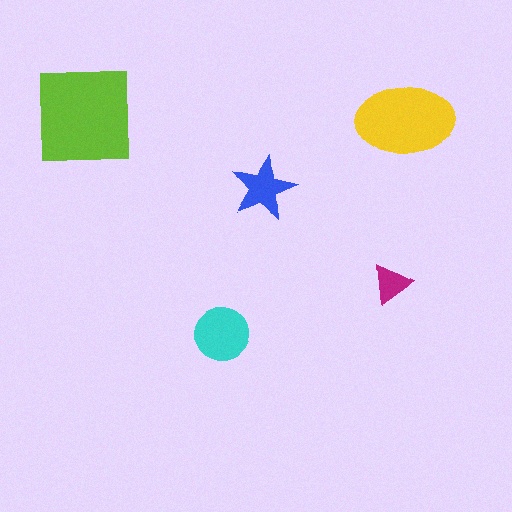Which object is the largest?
The lime square.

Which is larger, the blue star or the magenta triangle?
The blue star.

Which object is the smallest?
The magenta triangle.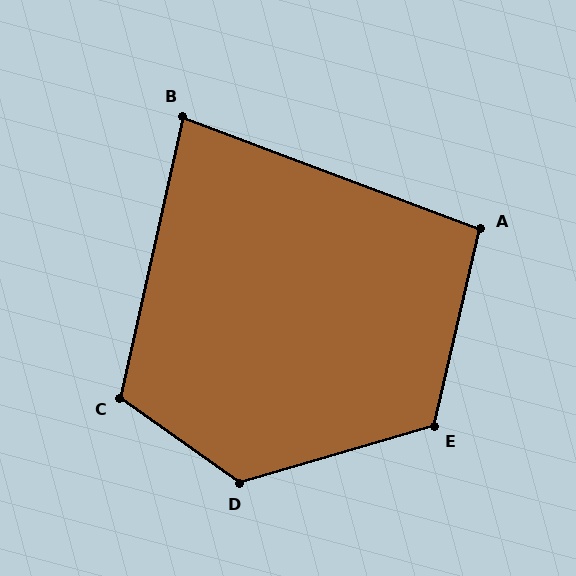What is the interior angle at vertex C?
Approximately 113 degrees (obtuse).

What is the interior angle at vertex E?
Approximately 119 degrees (obtuse).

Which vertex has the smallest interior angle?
B, at approximately 82 degrees.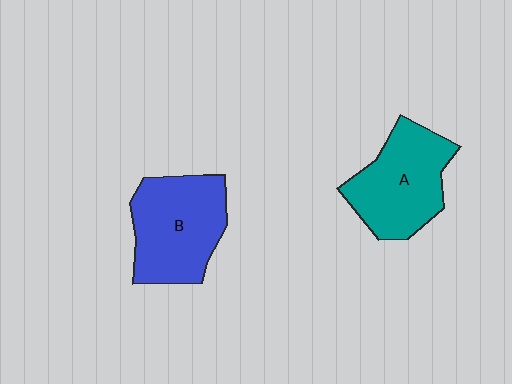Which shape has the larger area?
Shape B (blue).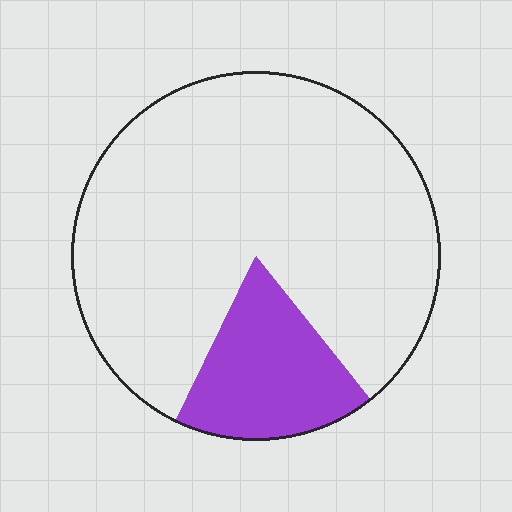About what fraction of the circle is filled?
About one sixth (1/6).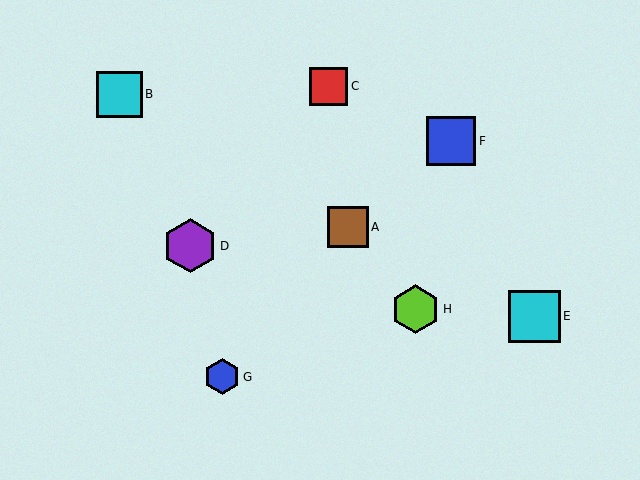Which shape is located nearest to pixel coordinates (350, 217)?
The brown square (labeled A) at (348, 227) is nearest to that location.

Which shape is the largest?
The purple hexagon (labeled D) is the largest.